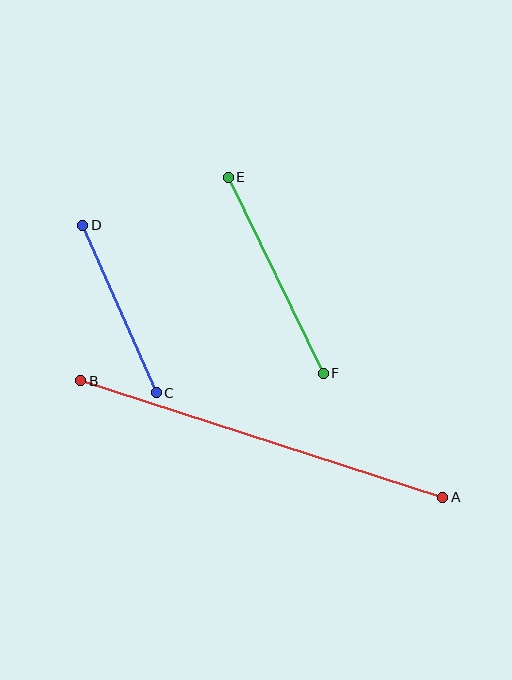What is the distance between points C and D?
The distance is approximately 183 pixels.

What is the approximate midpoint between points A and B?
The midpoint is at approximately (262, 439) pixels.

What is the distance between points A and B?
The distance is approximately 380 pixels.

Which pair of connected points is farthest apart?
Points A and B are farthest apart.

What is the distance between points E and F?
The distance is approximately 218 pixels.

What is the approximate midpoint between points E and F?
The midpoint is at approximately (276, 275) pixels.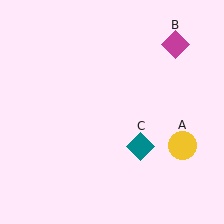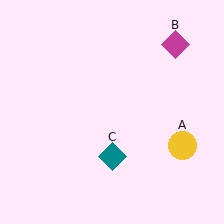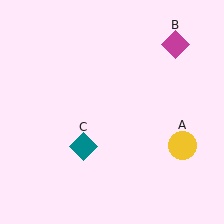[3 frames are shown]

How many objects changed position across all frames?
1 object changed position: teal diamond (object C).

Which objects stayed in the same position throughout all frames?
Yellow circle (object A) and magenta diamond (object B) remained stationary.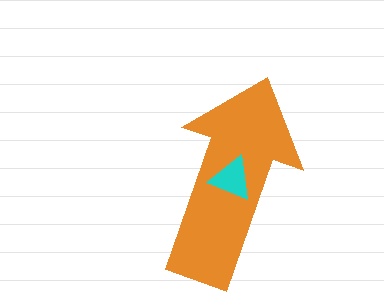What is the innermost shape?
The cyan triangle.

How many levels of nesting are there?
2.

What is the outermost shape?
The orange arrow.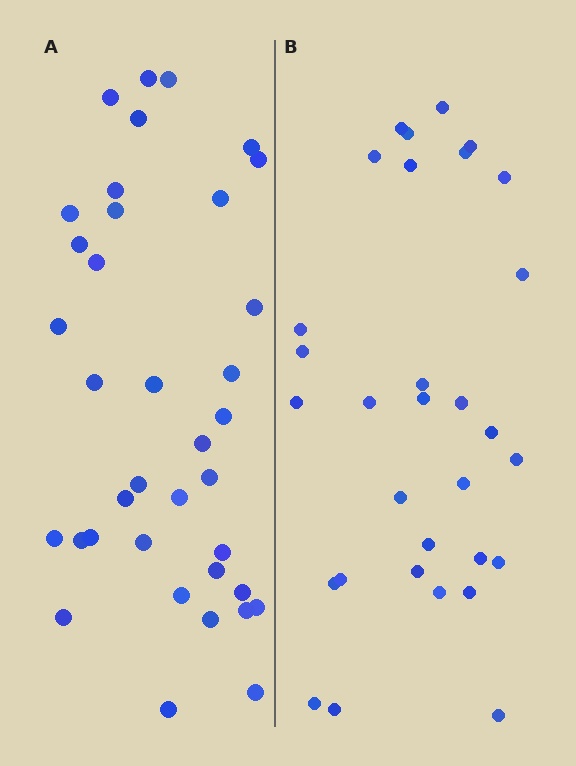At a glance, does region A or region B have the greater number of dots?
Region A (the left region) has more dots.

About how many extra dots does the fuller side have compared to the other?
Region A has about 6 more dots than region B.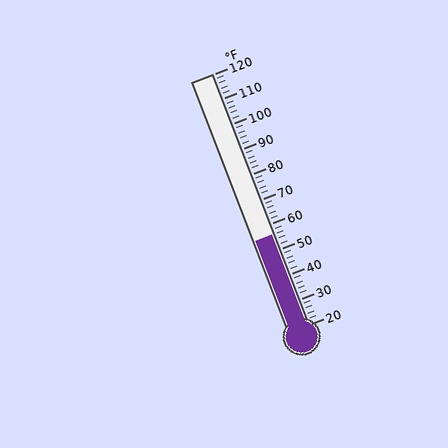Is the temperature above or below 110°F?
The temperature is below 110°F.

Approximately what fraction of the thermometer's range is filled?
The thermometer is filled to approximately 35% of its range.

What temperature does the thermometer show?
The thermometer shows approximately 56°F.